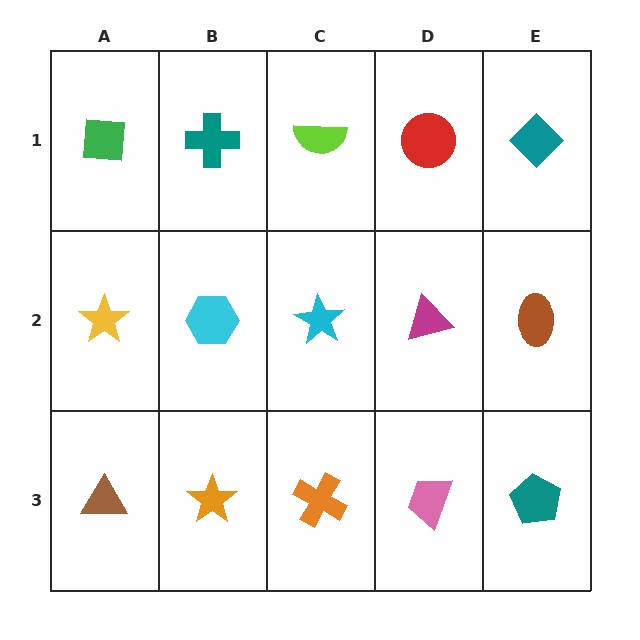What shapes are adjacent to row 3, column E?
A brown ellipse (row 2, column E), a pink trapezoid (row 3, column D).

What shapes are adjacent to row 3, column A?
A yellow star (row 2, column A), an orange star (row 3, column B).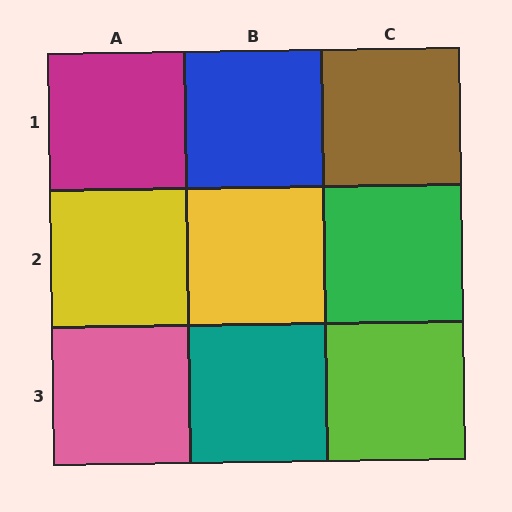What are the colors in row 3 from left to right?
Pink, teal, lime.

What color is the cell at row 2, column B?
Yellow.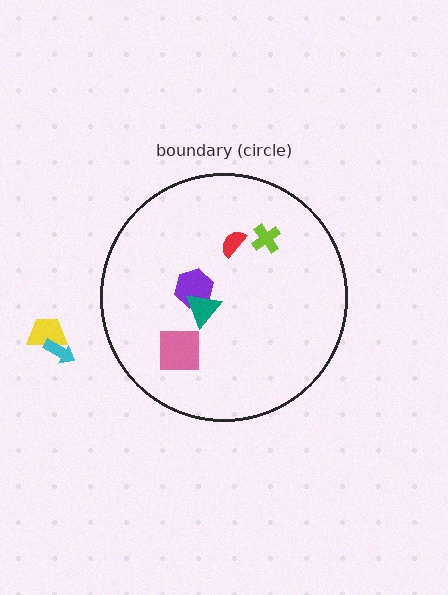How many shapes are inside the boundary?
5 inside, 2 outside.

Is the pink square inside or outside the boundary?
Inside.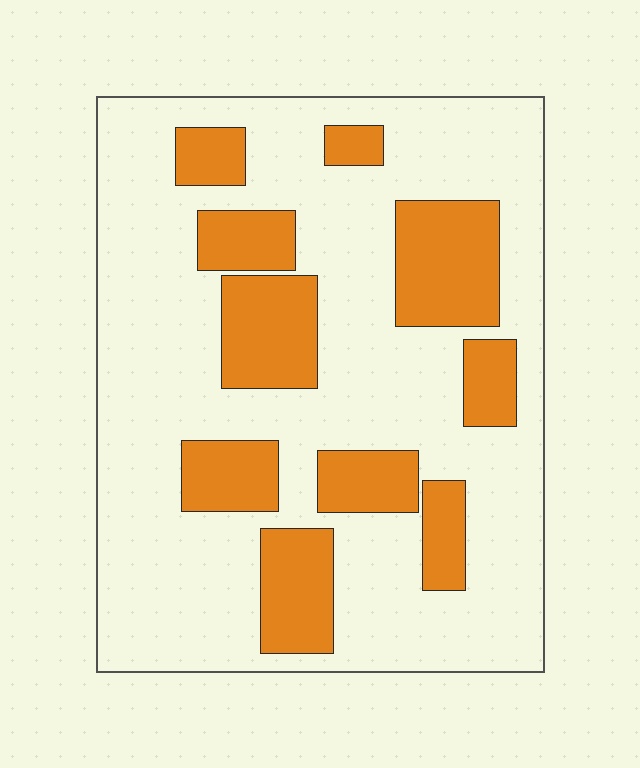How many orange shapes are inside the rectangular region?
10.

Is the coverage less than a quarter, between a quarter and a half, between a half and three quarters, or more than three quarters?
Between a quarter and a half.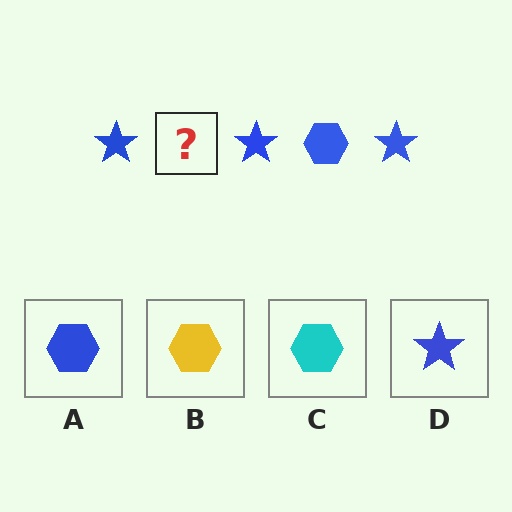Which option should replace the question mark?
Option A.